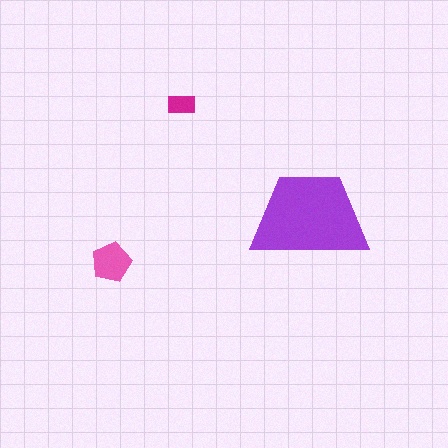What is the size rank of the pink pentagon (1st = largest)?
2nd.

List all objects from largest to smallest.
The purple trapezoid, the pink pentagon, the magenta rectangle.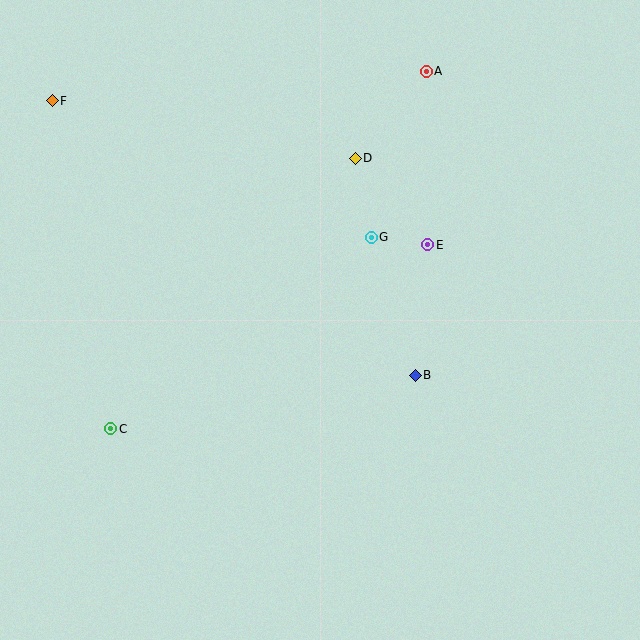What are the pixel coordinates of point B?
Point B is at (415, 375).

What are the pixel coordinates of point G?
Point G is at (371, 237).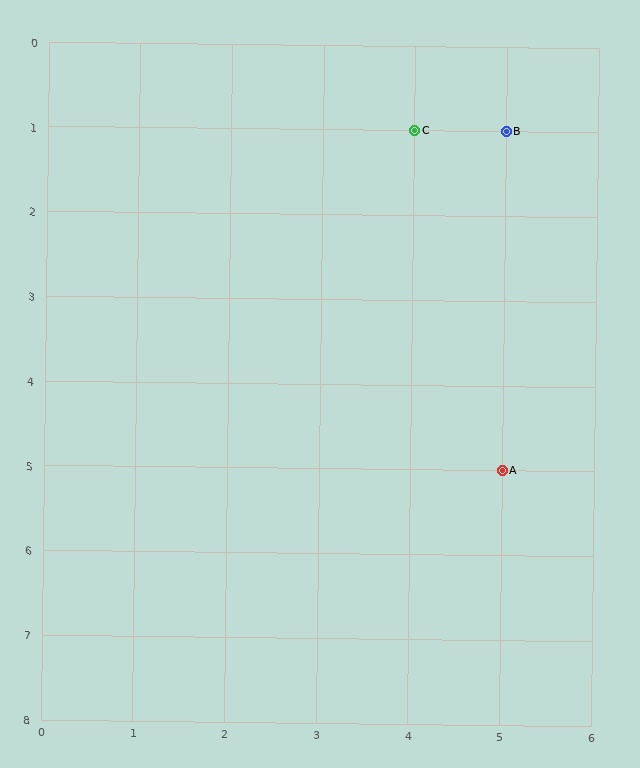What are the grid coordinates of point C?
Point C is at grid coordinates (4, 1).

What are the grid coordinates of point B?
Point B is at grid coordinates (5, 1).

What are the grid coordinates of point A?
Point A is at grid coordinates (5, 5).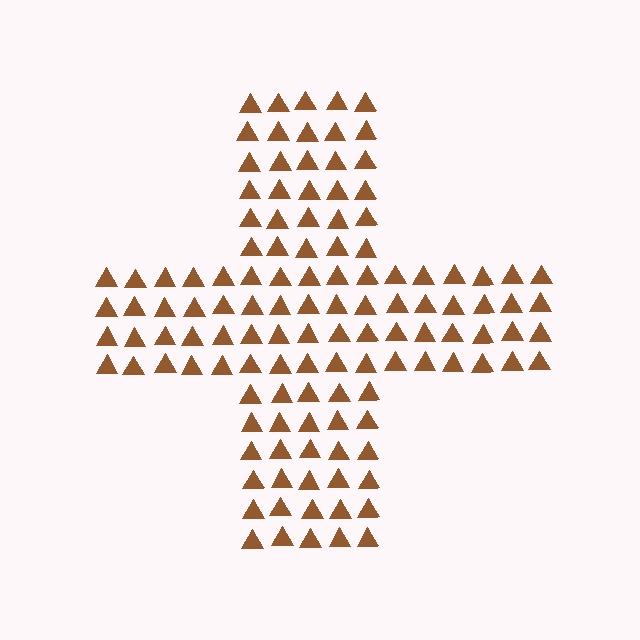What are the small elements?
The small elements are triangles.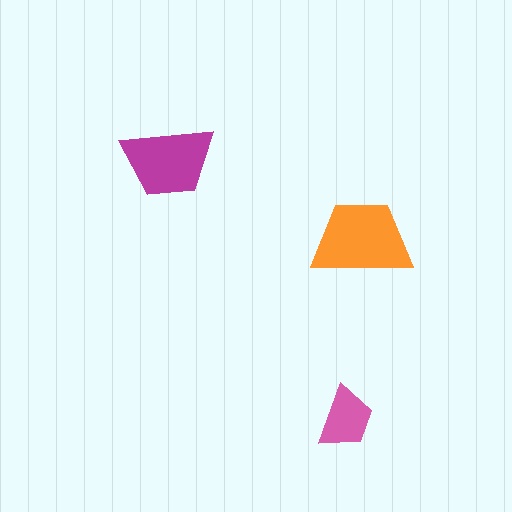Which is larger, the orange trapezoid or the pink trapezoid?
The orange one.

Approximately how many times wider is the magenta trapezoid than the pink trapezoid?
About 1.5 times wider.